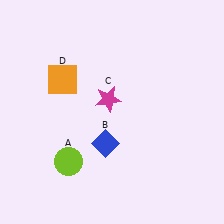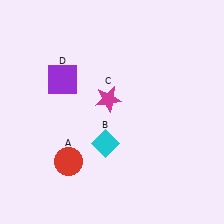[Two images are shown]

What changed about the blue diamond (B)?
In Image 1, B is blue. In Image 2, it changed to cyan.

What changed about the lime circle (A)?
In Image 1, A is lime. In Image 2, it changed to red.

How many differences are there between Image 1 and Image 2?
There are 3 differences between the two images.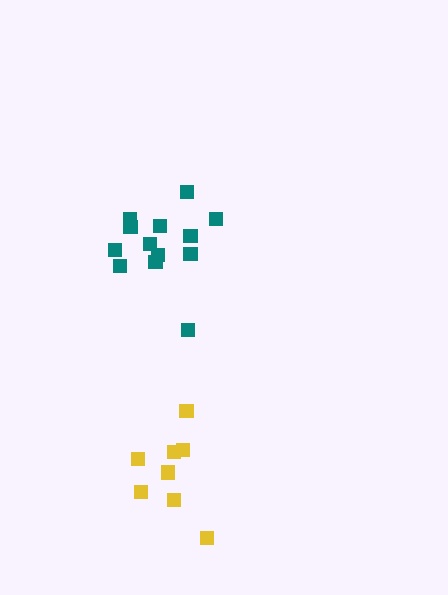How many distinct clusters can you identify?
There are 2 distinct clusters.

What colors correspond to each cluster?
The clusters are colored: yellow, teal.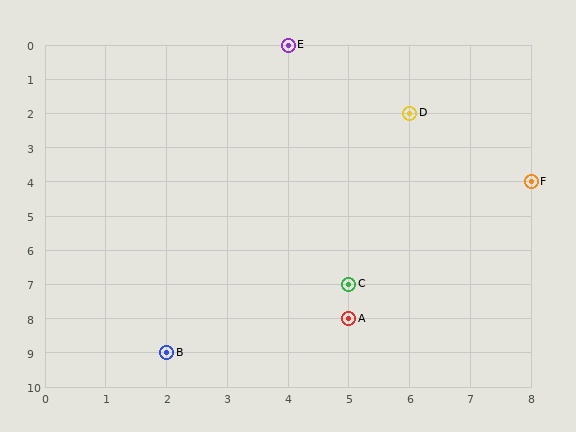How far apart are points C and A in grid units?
Points C and A are 1 row apart.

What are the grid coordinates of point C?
Point C is at grid coordinates (5, 7).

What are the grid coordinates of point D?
Point D is at grid coordinates (6, 2).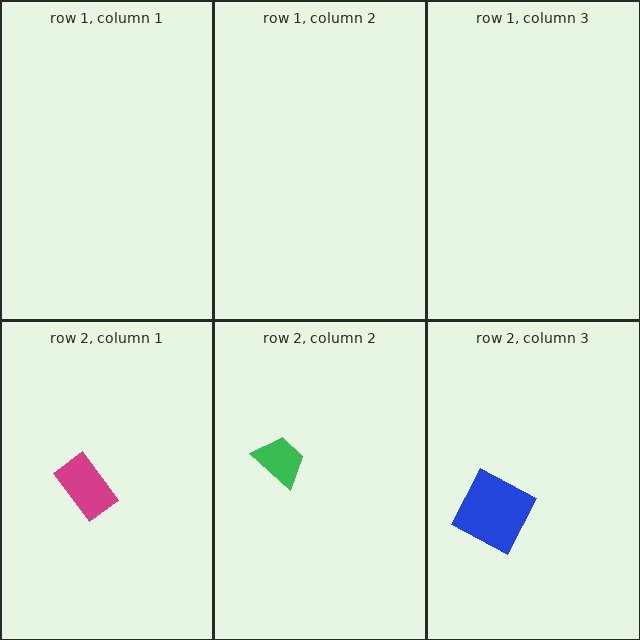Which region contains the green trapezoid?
The row 2, column 2 region.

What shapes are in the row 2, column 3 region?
The blue square.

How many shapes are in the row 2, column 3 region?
1.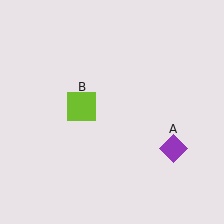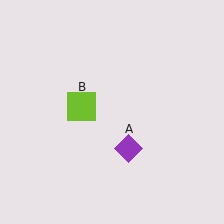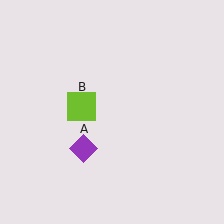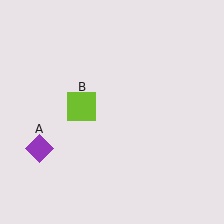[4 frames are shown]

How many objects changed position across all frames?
1 object changed position: purple diamond (object A).